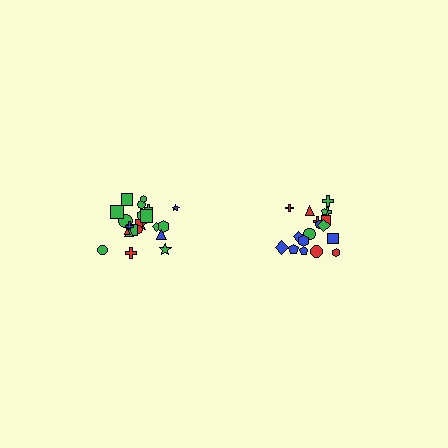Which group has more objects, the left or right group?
The left group.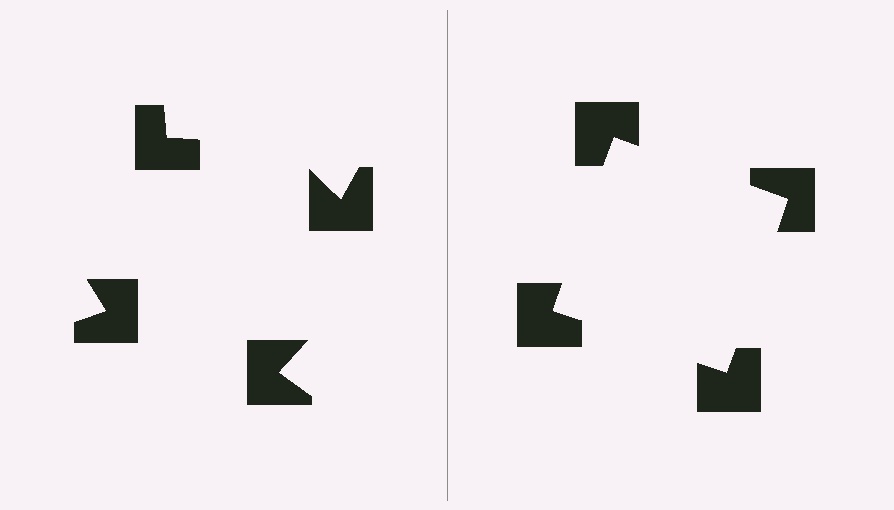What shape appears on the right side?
An illusory square.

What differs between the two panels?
The notched squares are positioned identically on both sides; only the wedge orientations differ. On the right they align to a square; on the left they are misaligned.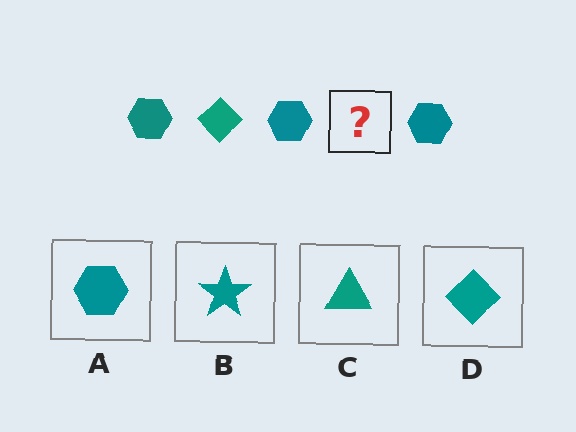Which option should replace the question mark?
Option D.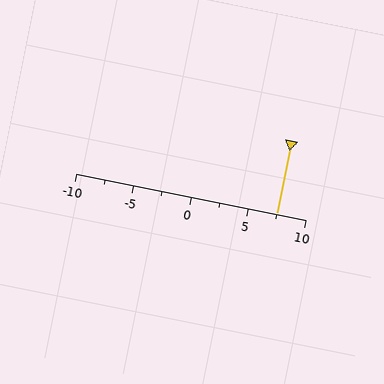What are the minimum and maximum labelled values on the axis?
The axis runs from -10 to 10.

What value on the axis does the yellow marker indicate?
The marker indicates approximately 7.5.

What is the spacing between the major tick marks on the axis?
The major ticks are spaced 5 apart.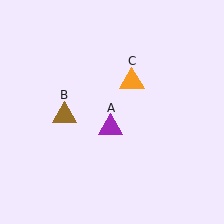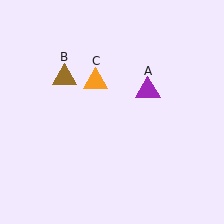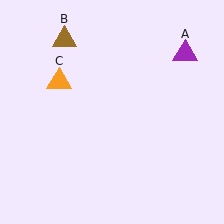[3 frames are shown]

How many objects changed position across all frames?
3 objects changed position: purple triangle (object A), brown triangle (object B), orange triangle (object C).